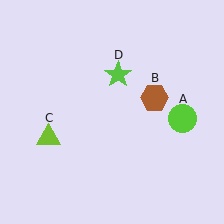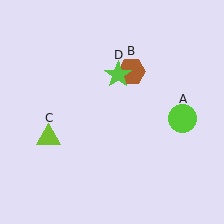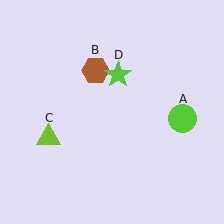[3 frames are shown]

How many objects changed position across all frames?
1 object changed position: brown hexagon (object B).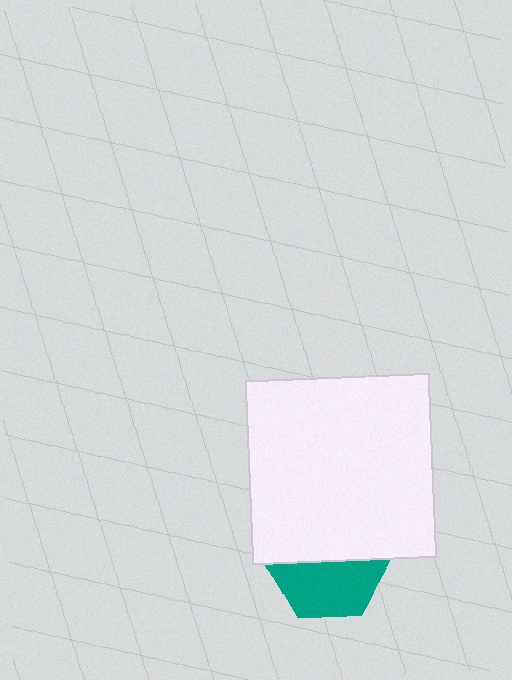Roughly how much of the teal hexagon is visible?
About half of it is visible (roughly 49%).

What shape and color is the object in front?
The object in front is a white square.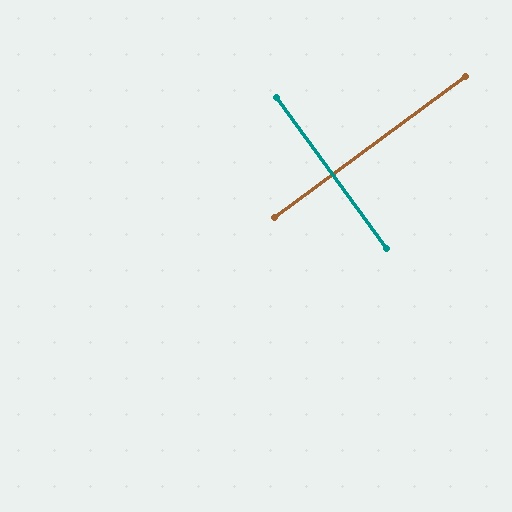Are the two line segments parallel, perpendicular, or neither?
Perpendicular — they meet at approximately 90°.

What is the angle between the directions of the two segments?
Approximately 90 degrees.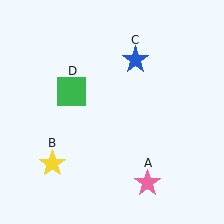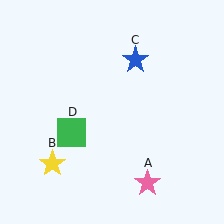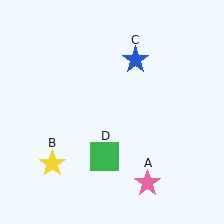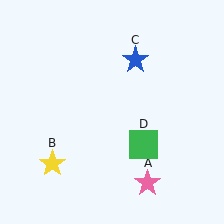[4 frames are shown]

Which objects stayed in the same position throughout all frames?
Pink star (object A) and yellow star (object B) and blue star (object C) remained stationary.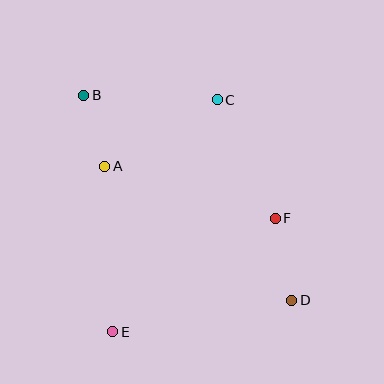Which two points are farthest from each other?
Points B and D are farthest from each other.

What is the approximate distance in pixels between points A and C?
The distance between A and C is approximately 131 pixels.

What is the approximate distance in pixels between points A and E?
The distance between A and E is approximately 165 pixels.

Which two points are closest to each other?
Points A and B are closest to each other.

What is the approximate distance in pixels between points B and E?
The distance between B and E is approximately 238 pixels.